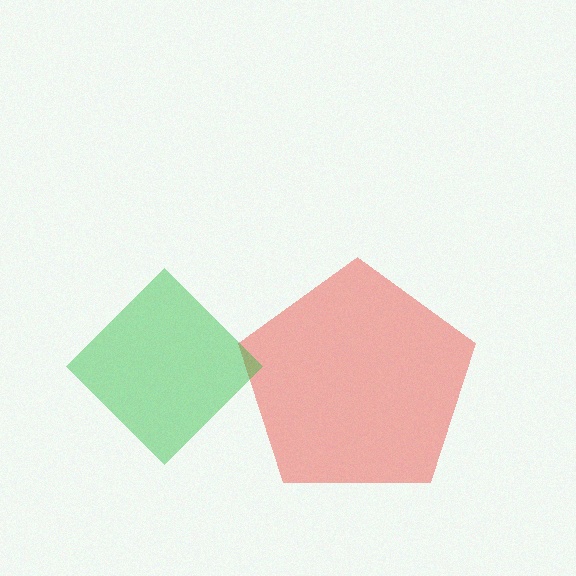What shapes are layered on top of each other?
The layered shapes are: a red pentagon, a green diamond.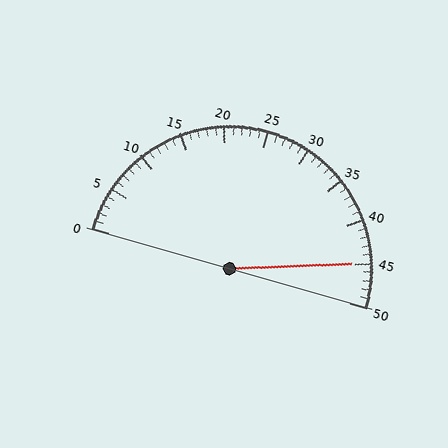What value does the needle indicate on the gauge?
The needle indicates approximately 45.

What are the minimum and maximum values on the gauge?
The gauge ranges from 0 to 50.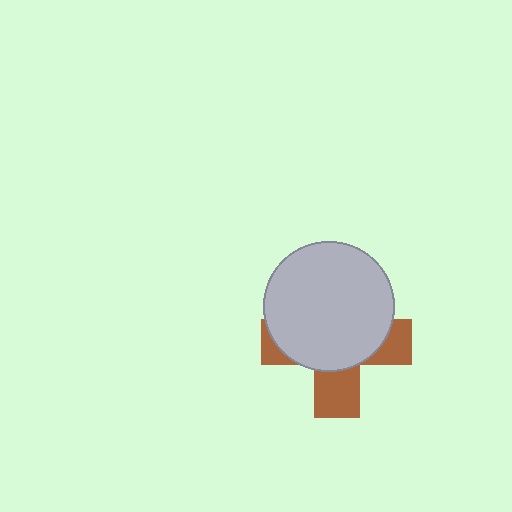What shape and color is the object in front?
The object in front is a light gray circle.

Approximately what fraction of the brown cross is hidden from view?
Roughly 64% of the brown cross is hidden behind the light gray circle.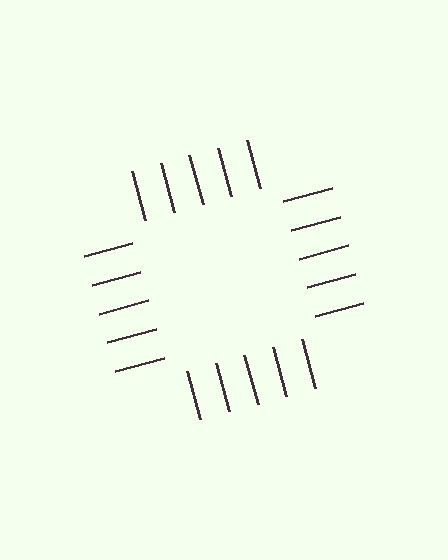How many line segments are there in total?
20 — 5 along each of the 4 edges.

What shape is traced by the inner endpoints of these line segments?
An illusory square — the line segments terminate on its edges but no continuous stroke is drawn.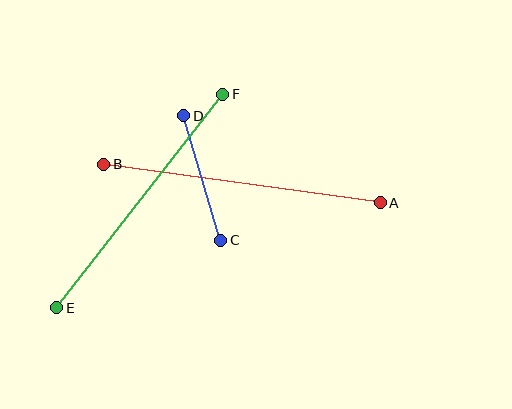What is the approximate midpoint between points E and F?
The midpoint is at approximately (140, 201) pixels.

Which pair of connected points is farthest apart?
Points A and B are farthest apart.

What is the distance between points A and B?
The distance is approximately 279 pixels.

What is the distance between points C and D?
The distance is approximately 130 pixels.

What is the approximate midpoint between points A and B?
The midpoint is at approximately (242, 183) pixels.